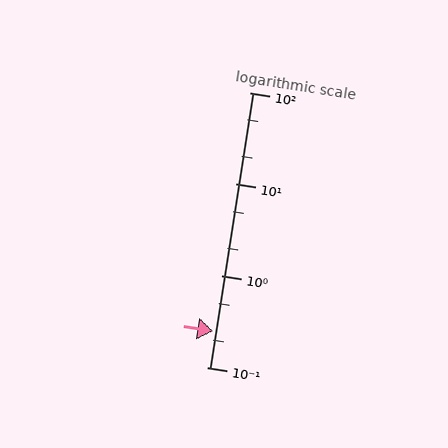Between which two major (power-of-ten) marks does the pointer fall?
The pointer is between 0.1 and 1.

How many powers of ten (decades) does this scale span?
The scale spans 3 decades, from 0.1 to 100.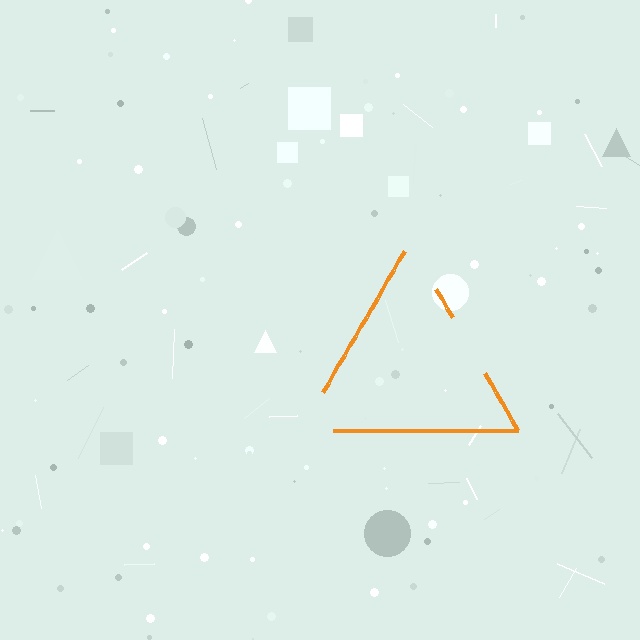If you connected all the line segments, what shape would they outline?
They would outline a triangle.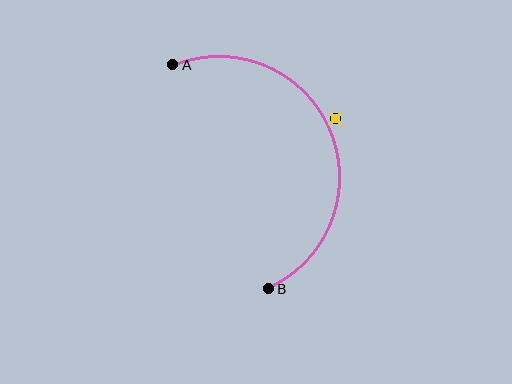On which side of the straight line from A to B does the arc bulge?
The arc bulges to the right of the straight line connecting A and B.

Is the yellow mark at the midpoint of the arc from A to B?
No — the yellow mark does not lie on the arc at all. It sits slightly outside the curve.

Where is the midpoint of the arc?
The arc midpoint is the point on the curve farthest from the straight line joining A and B. It sits to the right of that line.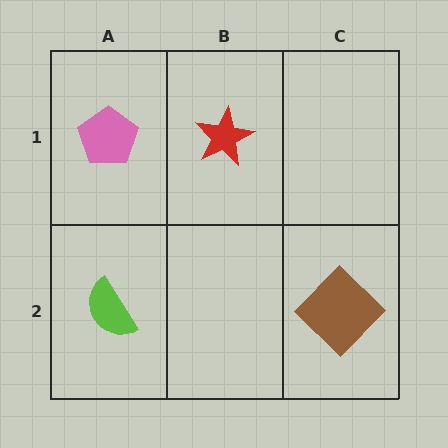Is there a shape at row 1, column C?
No, that cell is empty.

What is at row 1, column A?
A pink pentagon.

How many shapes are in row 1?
2 shapes.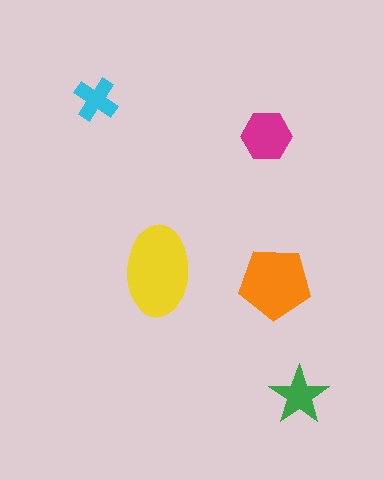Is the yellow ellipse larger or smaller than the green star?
Larger.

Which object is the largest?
The yellow ellipse.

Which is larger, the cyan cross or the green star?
The green star.